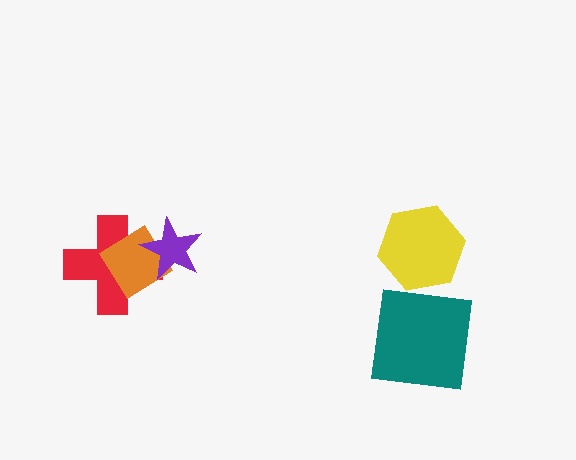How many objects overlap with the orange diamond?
2 objects overlap with the orange diamond.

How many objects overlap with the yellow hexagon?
0 objects overlap with the yellow hexagon.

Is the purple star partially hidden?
No, no other shape covers it.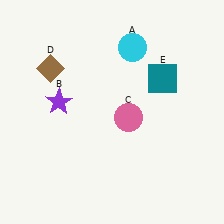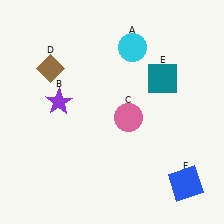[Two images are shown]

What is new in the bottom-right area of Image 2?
A blue square (F) was added in the bottom-right area of Image 2.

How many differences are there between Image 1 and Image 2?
There is 1 difference between the two images.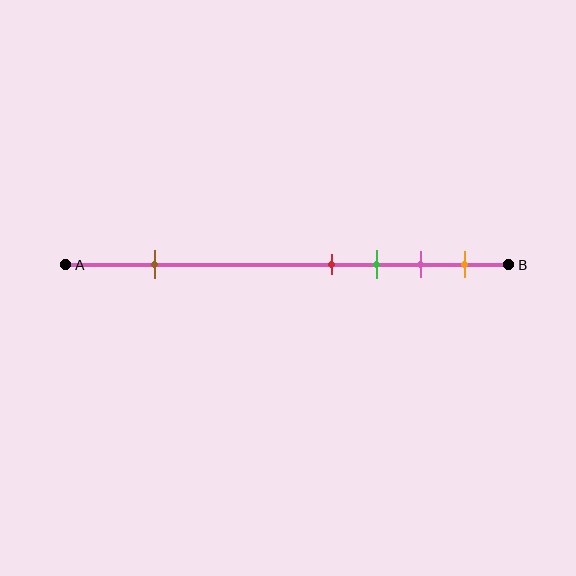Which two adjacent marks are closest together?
The red and green marks are the closest adjacent pair.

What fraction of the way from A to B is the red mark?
The red mark is approximately 60% (0.6) of the way from A to B.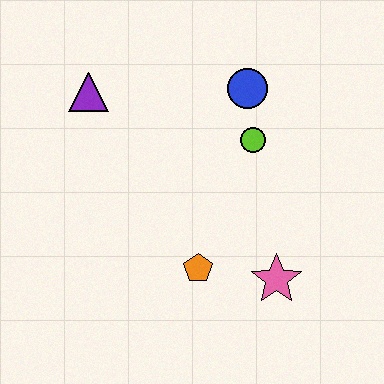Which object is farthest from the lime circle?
The purple triangle is farthest from the lime circle.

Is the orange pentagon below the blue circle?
Yes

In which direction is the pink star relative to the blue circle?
The pink star is below the blue circle.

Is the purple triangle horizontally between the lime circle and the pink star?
No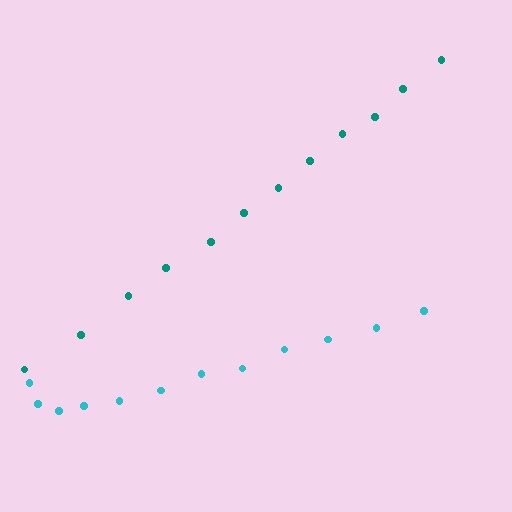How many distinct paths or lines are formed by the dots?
There are 2 distinct paths.